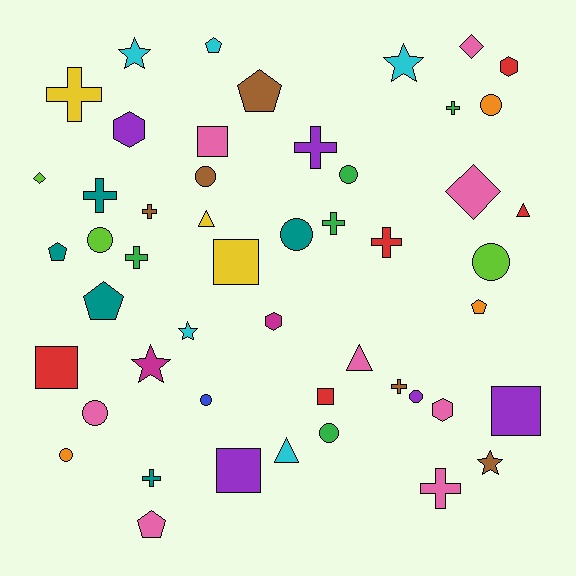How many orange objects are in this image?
There are 3 orange objects.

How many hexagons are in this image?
There are 4 hexagons.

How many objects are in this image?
There are 50 objects.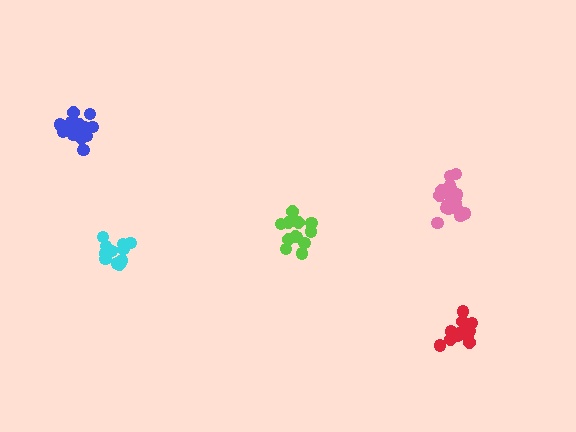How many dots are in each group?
Group 1: 17 dots, Group 2: 14 dots, Group 3: 13 dots, Group 4: 17 dots, Group 5: 14 dots (75 total).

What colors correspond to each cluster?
The clusters are colored: blue, red, cyan, pink, lime.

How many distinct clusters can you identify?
There are 5 distinct clusters.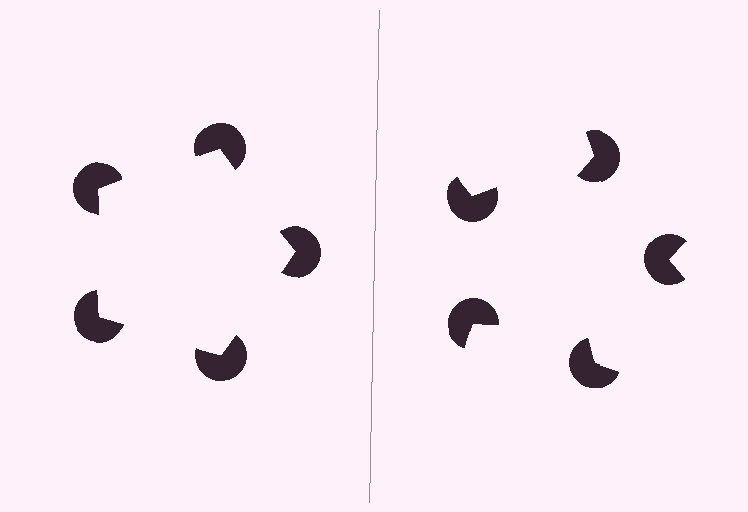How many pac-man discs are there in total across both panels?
10 — 5 on each side.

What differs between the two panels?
The pac-man discs are positioned identically on both sides; only the wedge orientations differ. On the left they align to a pentagon; on the right they are misaligned.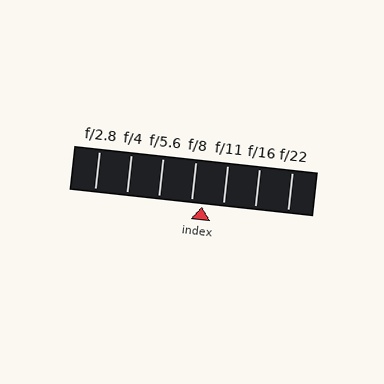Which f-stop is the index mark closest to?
The index mark is closest to f/8.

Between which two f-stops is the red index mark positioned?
The index mark is between f/8 and f/11.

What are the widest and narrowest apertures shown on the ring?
The widest aperture shown is f/2.8 and the narrowest is f/22.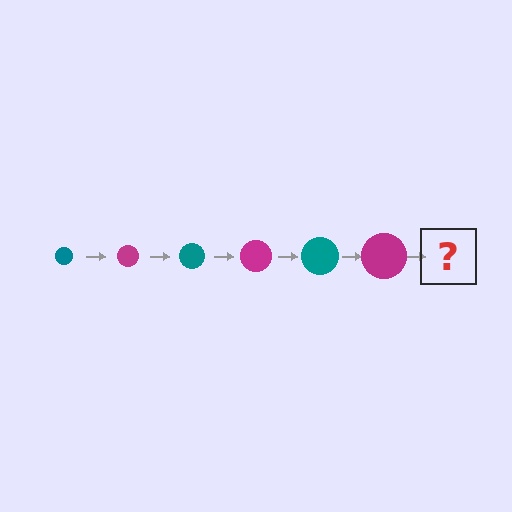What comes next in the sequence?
The next element should be a teal circle, larger than the previous one.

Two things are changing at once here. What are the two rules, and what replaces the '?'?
The two rules are that the circle grows larger each step and the color cycles through teal and magenta. The '?' should be a teal circle, larger than the previous one.